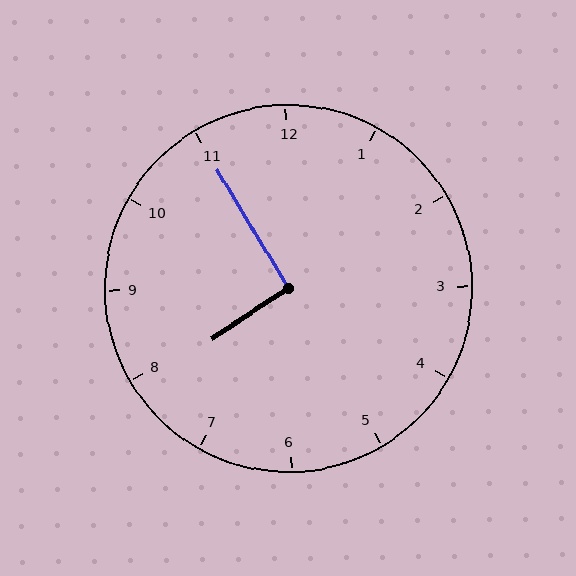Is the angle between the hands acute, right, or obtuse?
It is right.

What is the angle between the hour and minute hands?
Approximately 92 degrees.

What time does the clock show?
7:55.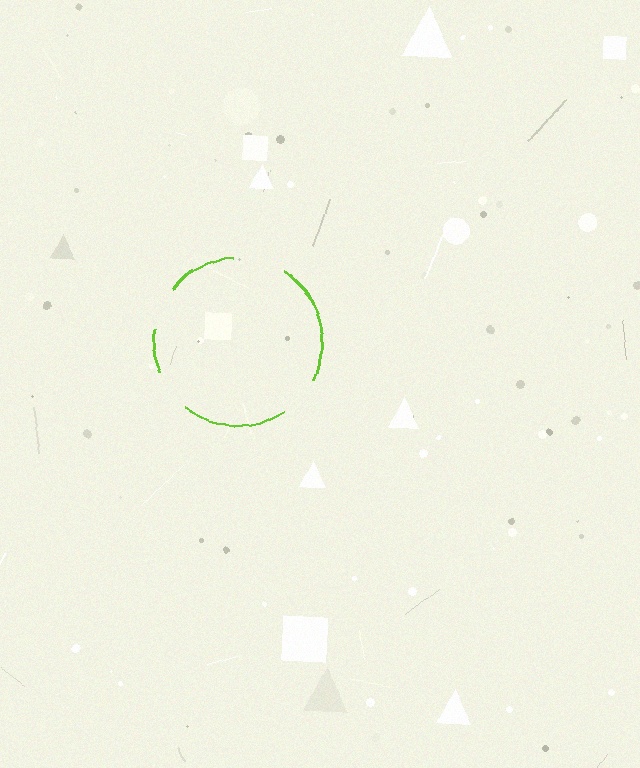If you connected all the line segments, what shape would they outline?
They would outline a circle.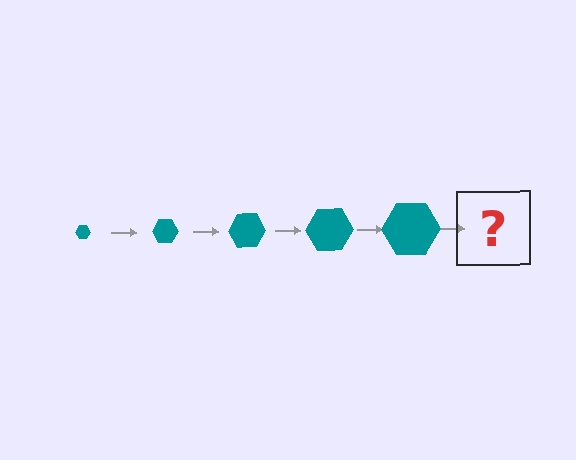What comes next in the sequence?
The next element should be a teal hexagon, larger than the previous one.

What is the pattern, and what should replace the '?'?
The pattern is that the hexagon gets progressively larger each step. The '?' should be a teal hexagon, larger than the previous one.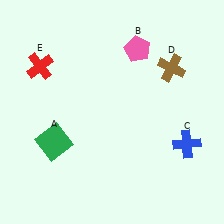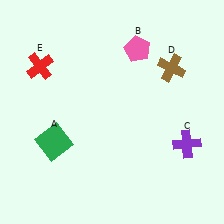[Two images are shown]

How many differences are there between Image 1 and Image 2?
There is 1 difference between the two images.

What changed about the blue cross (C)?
In Image 1, C is blue. In Image 2, it changed to purple.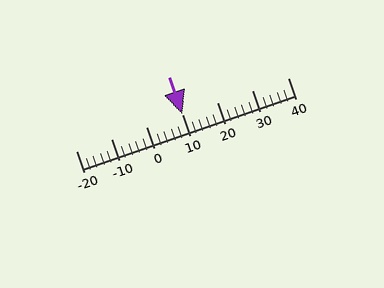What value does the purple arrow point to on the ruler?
The purple arrow points to approximately 10.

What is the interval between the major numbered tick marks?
The major tick marks are spaced 10 units apart.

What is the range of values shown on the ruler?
The ruler shows values from -20 to 40.